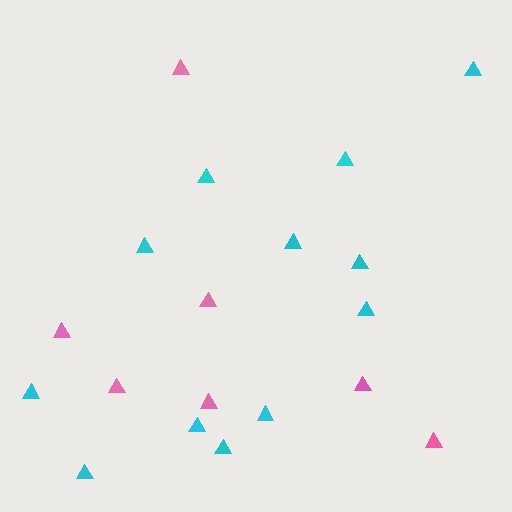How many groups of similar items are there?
There are 2 groups: one group of cyan triangles (12) and one group of pink triangles (7).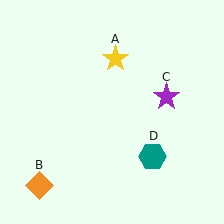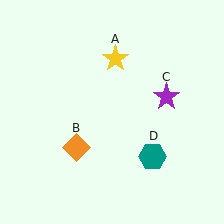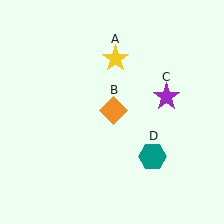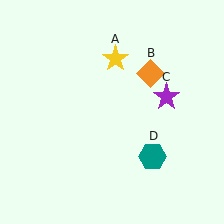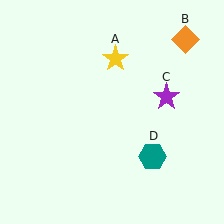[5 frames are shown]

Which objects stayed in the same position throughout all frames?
Yellow star (object A) and purple star (object C) and teal hexagon (object D) remained stationary.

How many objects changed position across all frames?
1 object changed position: orange diamond (object B).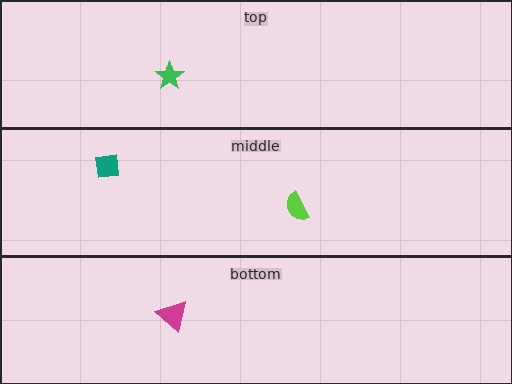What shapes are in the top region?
The green star.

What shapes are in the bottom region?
The magenta triangle.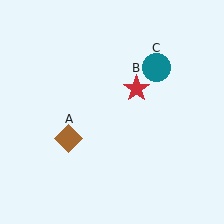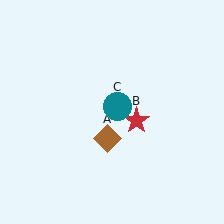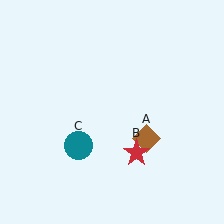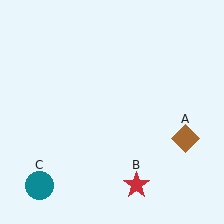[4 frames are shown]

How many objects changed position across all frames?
3 objects changed position: brown diamond (object A), red star (object B), teal circle (object C).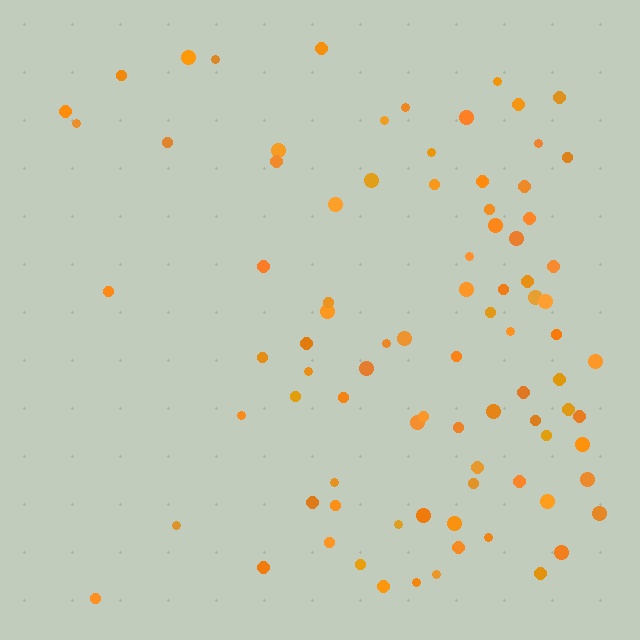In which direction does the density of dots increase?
From left to right, with the right side densest.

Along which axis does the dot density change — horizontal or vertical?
Horizontal.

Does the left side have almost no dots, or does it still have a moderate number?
Still a moderate number, just noticeably fewer than the right.